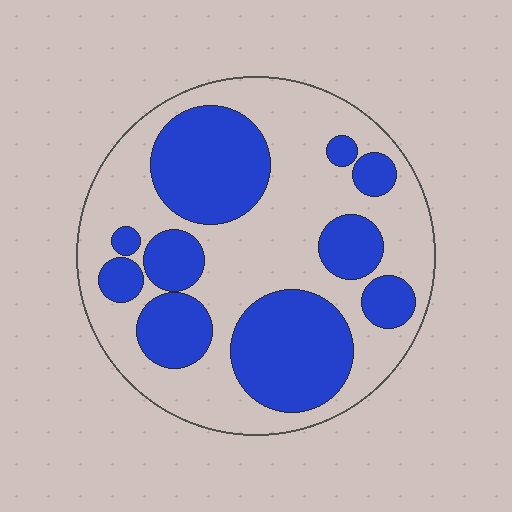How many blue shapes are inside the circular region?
10.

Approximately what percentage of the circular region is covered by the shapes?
Approximately 40%.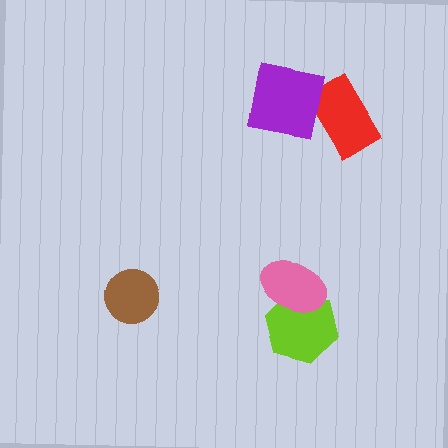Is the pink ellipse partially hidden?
No, no other shape covers it.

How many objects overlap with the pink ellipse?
1 object overlaps with the pink ellipse.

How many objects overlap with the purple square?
1 object overlaps with the purple square.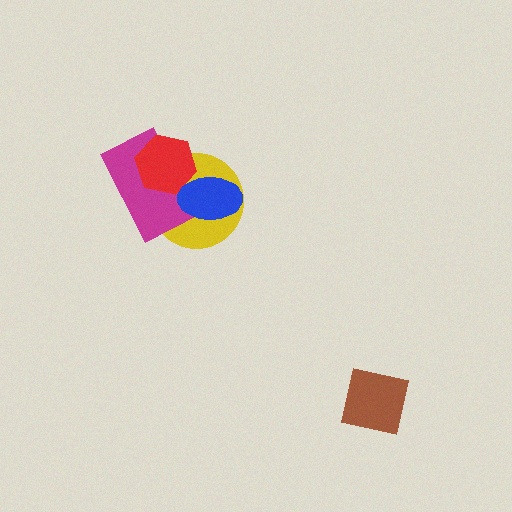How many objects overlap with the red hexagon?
3 objects overlap with the red hexagon.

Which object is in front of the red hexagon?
The blue ellipse is in front of the red hexagon.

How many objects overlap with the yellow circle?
3 objects overlap with the yellow circle.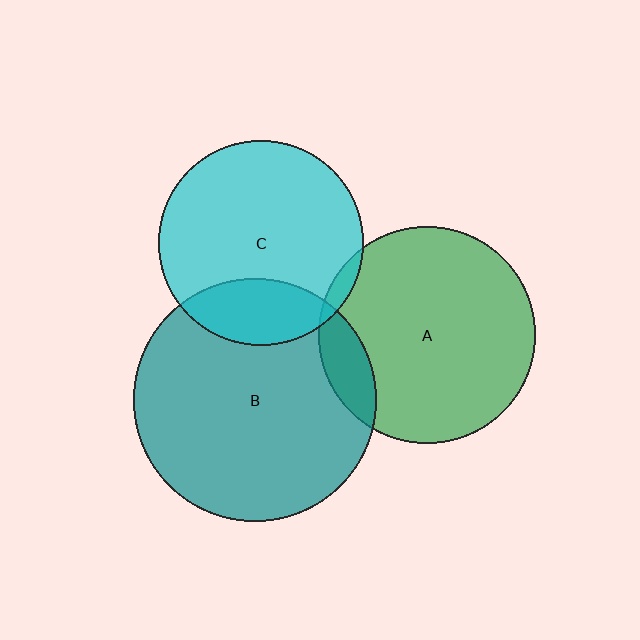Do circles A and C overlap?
Yes.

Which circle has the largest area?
Circle B (teal).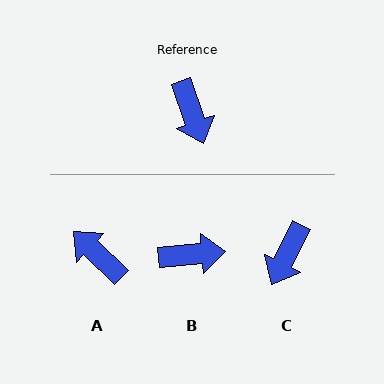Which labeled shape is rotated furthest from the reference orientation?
A, about 153 degrees away.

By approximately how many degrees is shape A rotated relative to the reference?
Approximately 153 degrees clockwise.